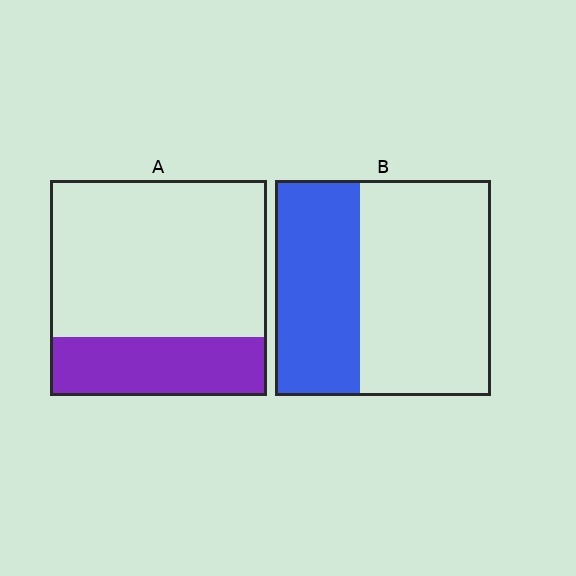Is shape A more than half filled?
No.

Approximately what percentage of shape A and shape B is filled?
A is approximately 25% and B is approximately 40%.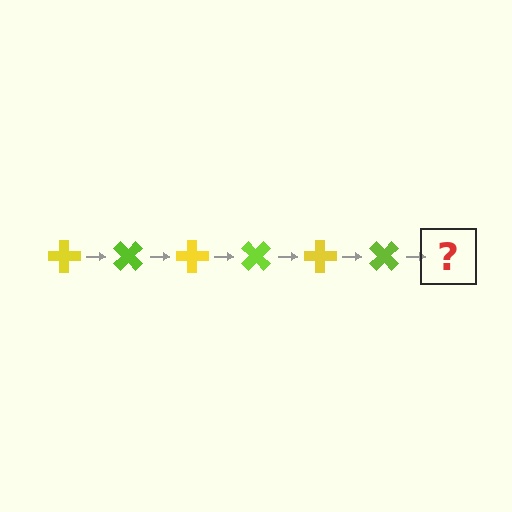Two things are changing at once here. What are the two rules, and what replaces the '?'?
The two rules are that it rotates 45 degrees each step and the color cycles through yellow and lime. The '?' should be a yellow cross, rotated 270 degrees from the start.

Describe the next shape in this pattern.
It should be a yellow cross, rotated 270 degrees from the start.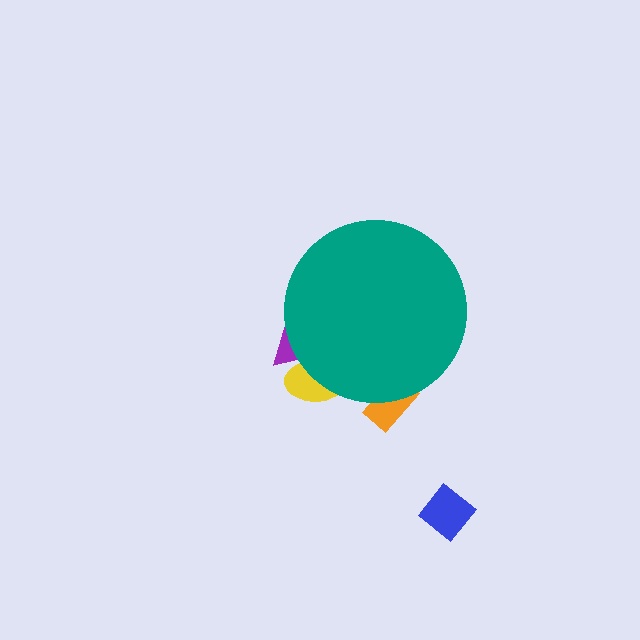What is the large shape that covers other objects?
A teal circle.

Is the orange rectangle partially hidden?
Yes, the orange rectangle is partially hidden behind the teal circle.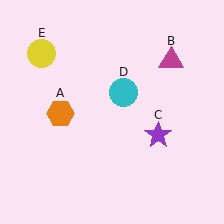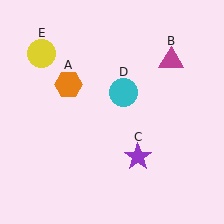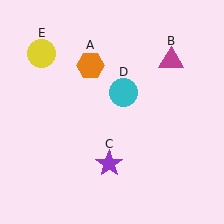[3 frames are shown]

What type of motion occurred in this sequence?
The orange hexagon (object A), purple star (object C) rotated clockwise around the center of the scene.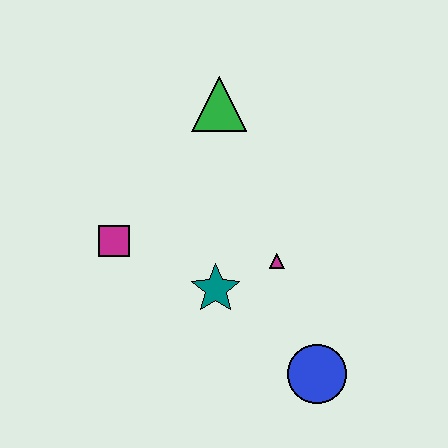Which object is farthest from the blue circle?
The green triangle is farthest from the blue circle.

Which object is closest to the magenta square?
The teal star is closest to the magenta square.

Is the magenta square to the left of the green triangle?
Yes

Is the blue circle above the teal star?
No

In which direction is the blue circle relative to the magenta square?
The blue circle is to the right of the magenta square.